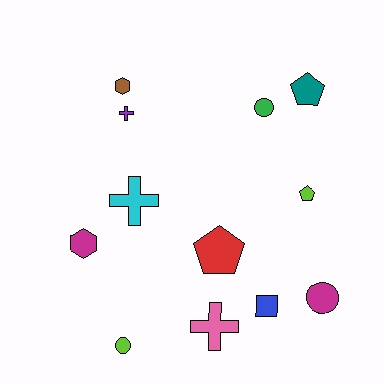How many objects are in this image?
There are 12 objects.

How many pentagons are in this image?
There are 3 pentagons.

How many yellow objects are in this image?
There are no yellow objects.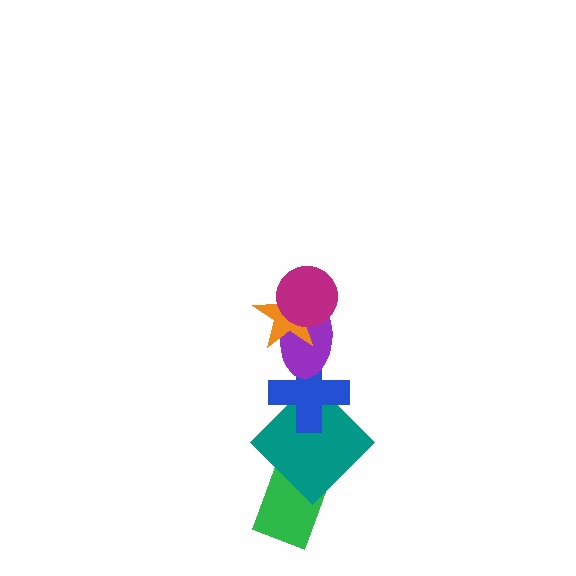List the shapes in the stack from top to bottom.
From top to bottom: the magenta circle, the orange star, the purple ellipse, the blue cross, the teal diamond, the green rectangle.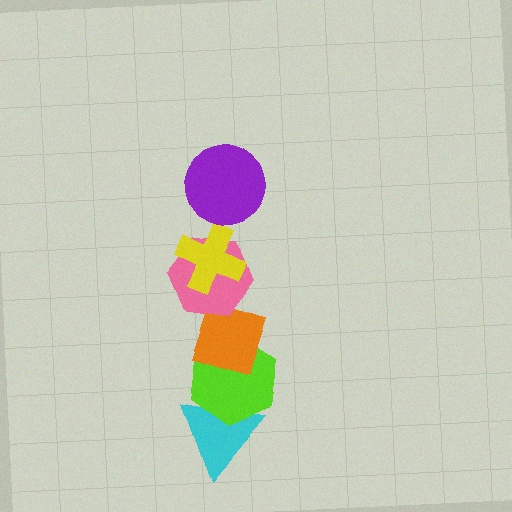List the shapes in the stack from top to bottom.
From top to bottom: the purple circle, the yellow cross, the pink hexagon, the orange diamond, the lime hexagon, the cyan triangle.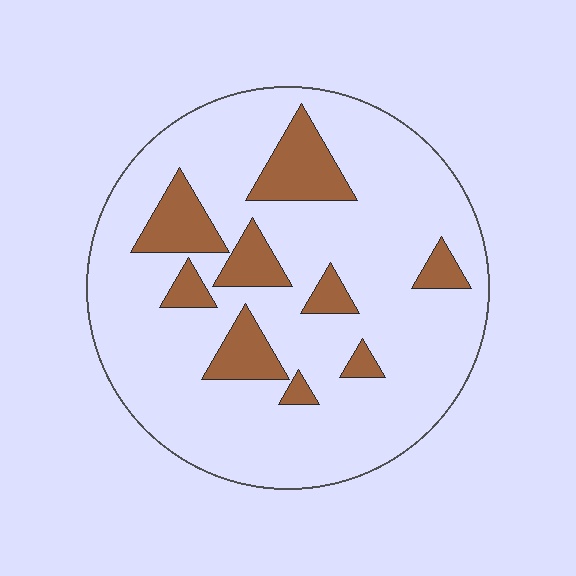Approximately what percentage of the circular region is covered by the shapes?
Approximately 20%.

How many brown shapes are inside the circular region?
9.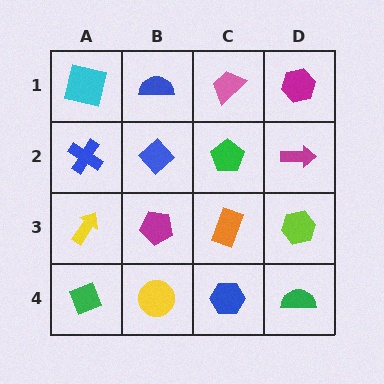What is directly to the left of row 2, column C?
A blue diamond.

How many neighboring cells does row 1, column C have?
3.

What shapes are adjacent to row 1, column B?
A blue diamond (row 2, column B), a cyan square (row 1, column A), a pink trapezoid (row 1, column C).